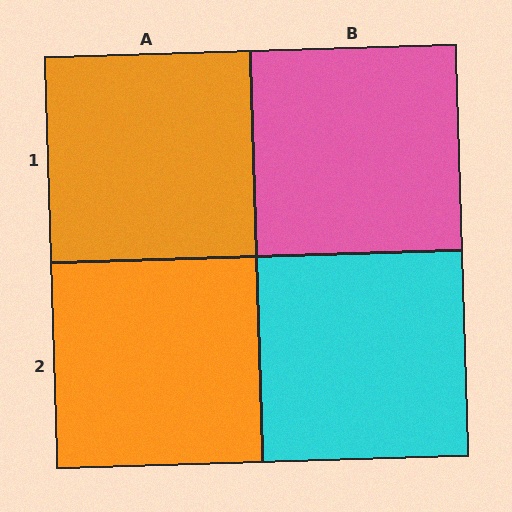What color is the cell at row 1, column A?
Orange.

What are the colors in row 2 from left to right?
Orange, cyan.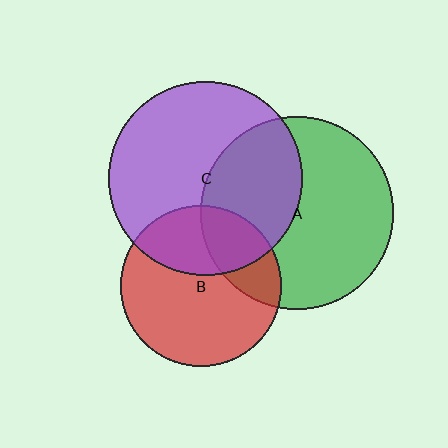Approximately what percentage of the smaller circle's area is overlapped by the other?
Approximately 25%.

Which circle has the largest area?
Circle C (purple).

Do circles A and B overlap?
Yes.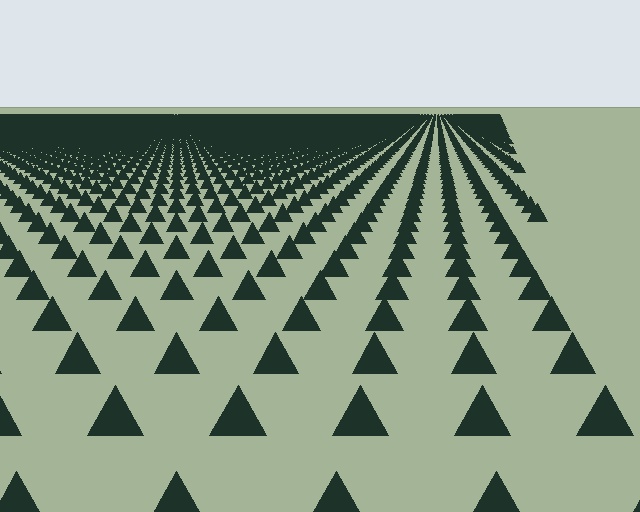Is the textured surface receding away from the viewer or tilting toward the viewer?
The surface is receding away from the viewer. Texture elements get smaller and denser toward the top.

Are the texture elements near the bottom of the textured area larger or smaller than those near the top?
Larger. Near the bottom, elements are closer to the viewer and appear at a bigger on-screen size.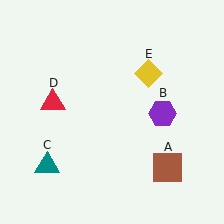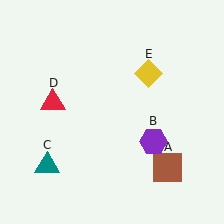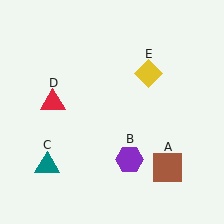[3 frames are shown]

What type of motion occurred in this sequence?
The purple hexagon (object B) rotated clockwise around the center of the scene.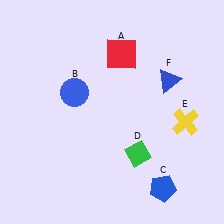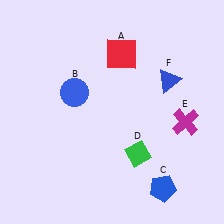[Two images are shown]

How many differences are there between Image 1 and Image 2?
There is 1 difference between the two images.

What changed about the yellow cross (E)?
In Image 1, E is yellow. In Image 2, it changed to magenta.